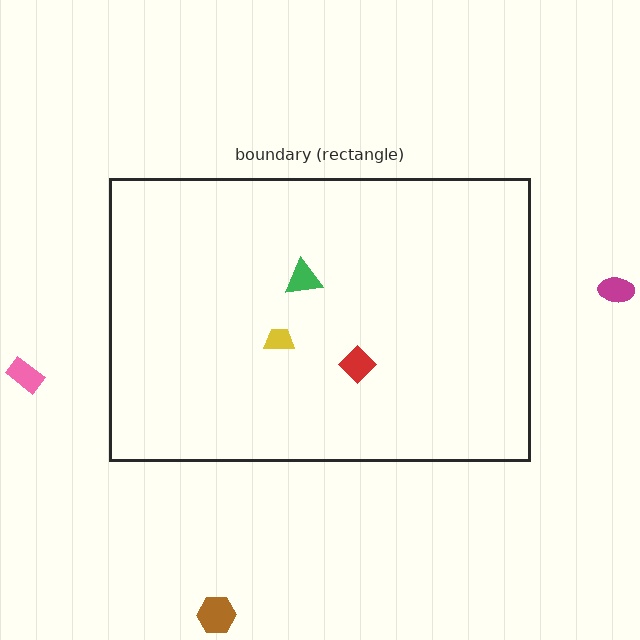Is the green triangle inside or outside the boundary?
Inside.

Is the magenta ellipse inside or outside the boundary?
Outside.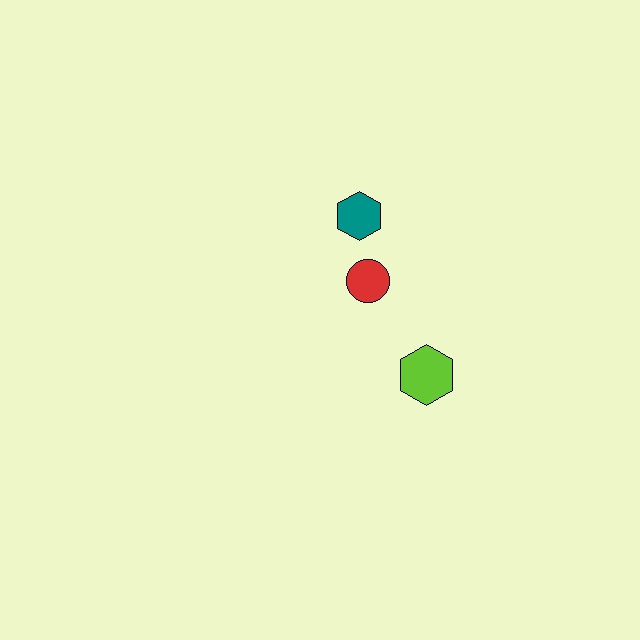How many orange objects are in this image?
There are no orange objects.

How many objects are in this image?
There are 3 objects.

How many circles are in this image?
There is 1 circle.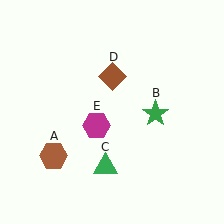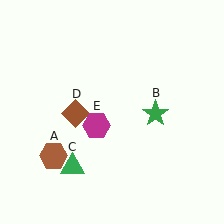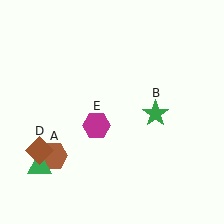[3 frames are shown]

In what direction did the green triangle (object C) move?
The green triangle (object C) moved left.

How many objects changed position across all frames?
2 objects changed position: green triangle (object C), brown diamond (object D).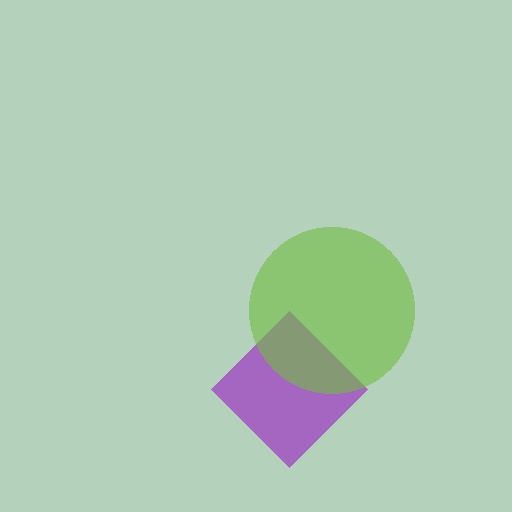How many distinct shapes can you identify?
There are 2 distinct shapes: a purple diamond, a lime circle.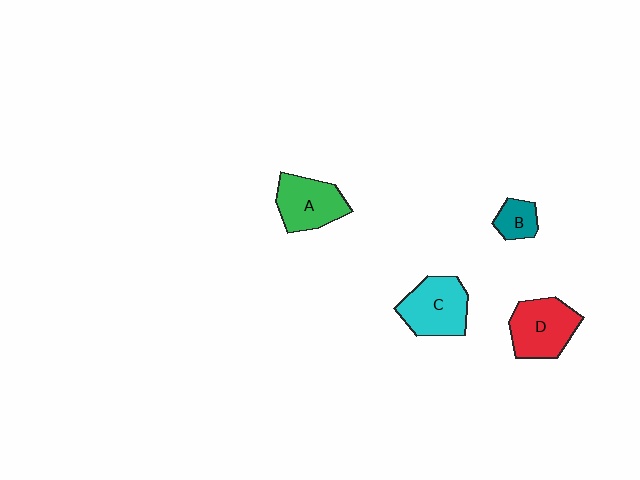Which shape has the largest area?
Shape C (cyan).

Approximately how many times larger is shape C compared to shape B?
Approximately 2.3 times.